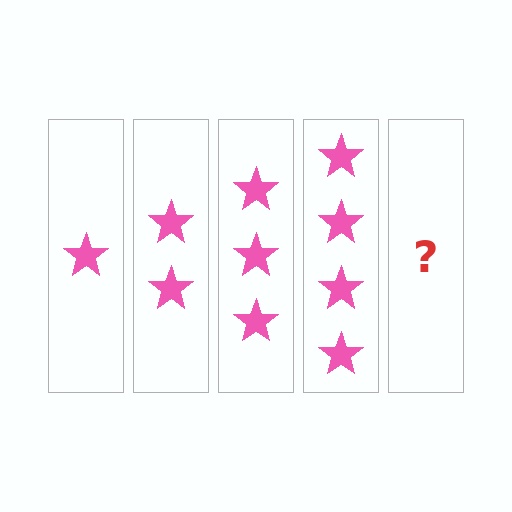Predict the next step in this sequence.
The next step is 5 stars.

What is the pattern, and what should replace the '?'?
The pattern is that each step adds one more star. The '?' should be 5 stars.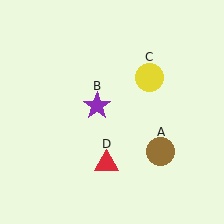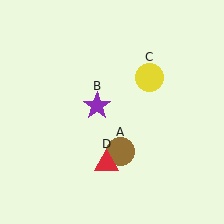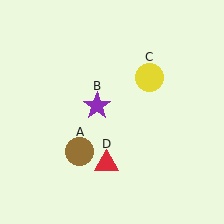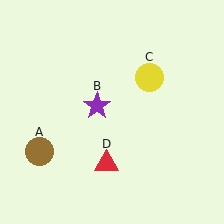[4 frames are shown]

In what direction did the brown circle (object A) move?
The brown circle (object A) moved left.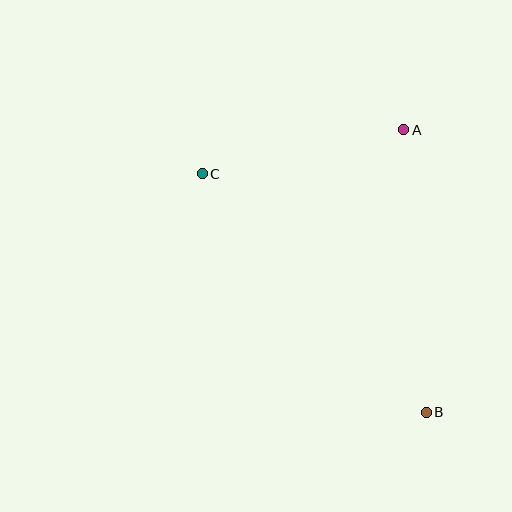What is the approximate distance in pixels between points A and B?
The distance between A and B is approximately 283 pixels.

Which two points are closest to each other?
Points A and C are closest to each other.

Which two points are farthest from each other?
Points B and C are farthest from each other.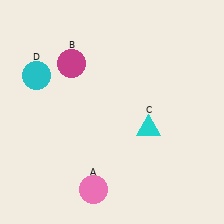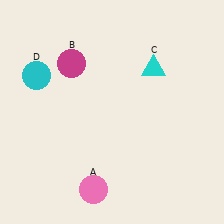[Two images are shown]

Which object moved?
The cyan triangle (C) moved up.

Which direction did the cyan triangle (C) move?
The cyan triangle (C) moved up.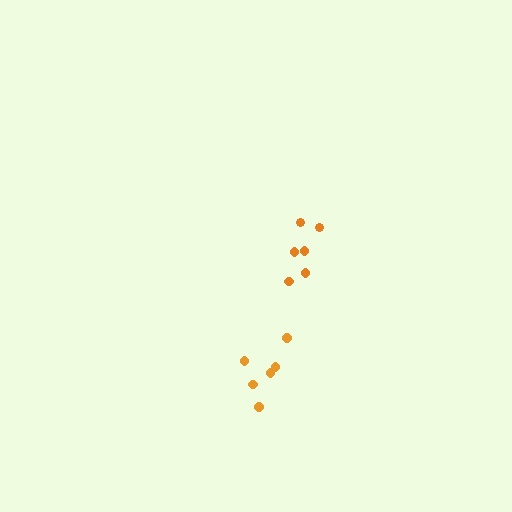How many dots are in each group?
Group 1: 6 dots, Group 2: 6 dots (12 total).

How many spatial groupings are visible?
There are 2 spatial groupings.